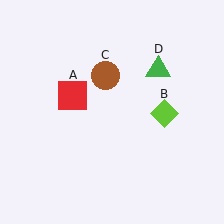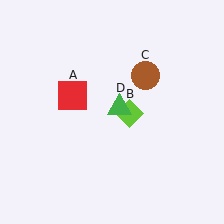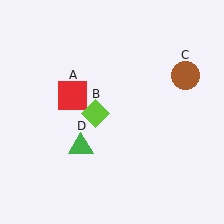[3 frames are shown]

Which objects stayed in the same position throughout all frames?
Red square (object A) remained stationary.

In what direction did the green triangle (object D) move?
The green triangle (object D) moved down and to the left.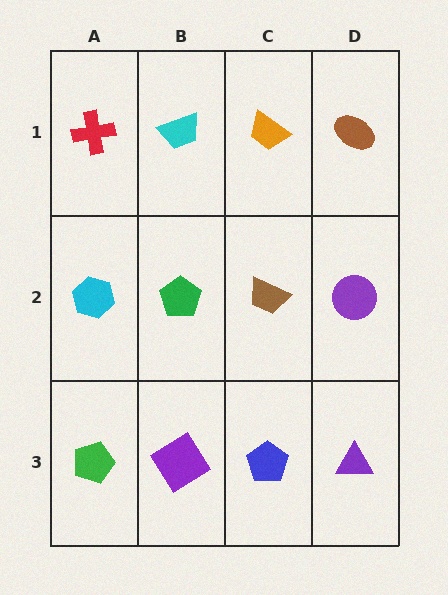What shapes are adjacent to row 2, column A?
A red cross (row 1, column A), a green pentagon (row 3, column A), a green pentagon (row 2, column B).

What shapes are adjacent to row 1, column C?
A brown trapezoid (row 2, column C), a cyan trapezoid (row 1, column B), a brown ellipse (row 1, column D).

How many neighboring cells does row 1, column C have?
3.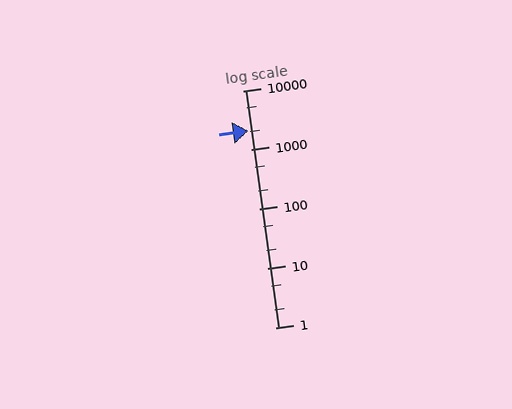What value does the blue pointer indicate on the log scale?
The pointer indicates approximately 2100.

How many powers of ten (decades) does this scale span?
The scale spans 4 decades, from 1 to 10000.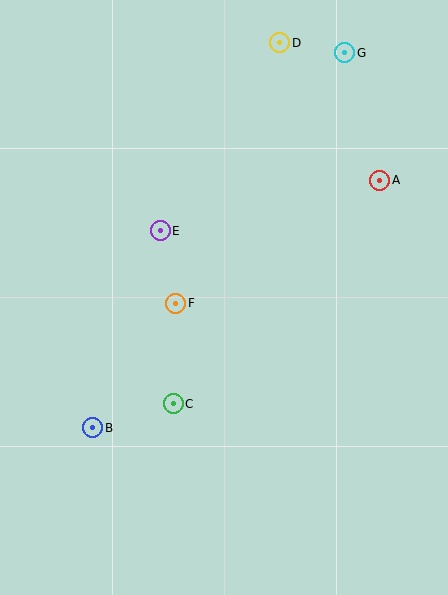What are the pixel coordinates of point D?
Point D is at (280, 43).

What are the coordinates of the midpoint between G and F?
The midpoint between G and F is at (260, 178).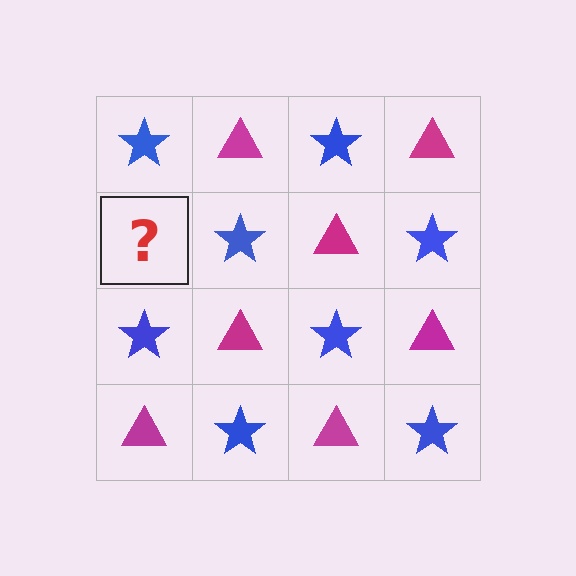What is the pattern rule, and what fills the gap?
The rule is that it alternates blue star and magenta triangle in a checkerboard pattern. The gap should be filled with a magenta triangle.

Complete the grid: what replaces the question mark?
The question mark should be replaced with a magenta triangle.